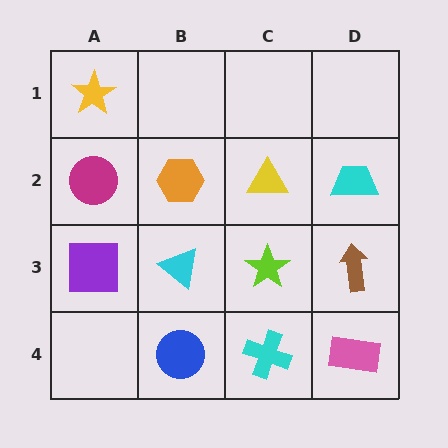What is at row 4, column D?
A pink rectangle.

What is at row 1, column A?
A yellow star.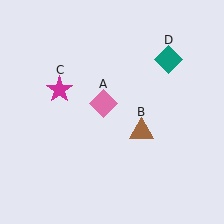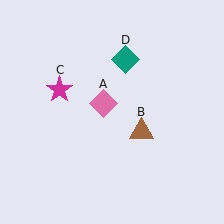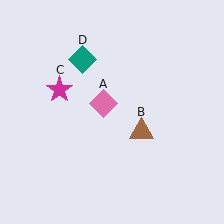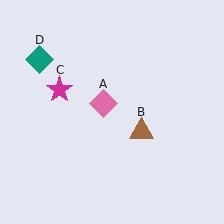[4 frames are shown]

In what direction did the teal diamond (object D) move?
The teal diamond (object D) moved left.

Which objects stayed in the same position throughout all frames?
Pink diamond (object A) and brown triangle (object B) and magenta star (object C) remained stationary.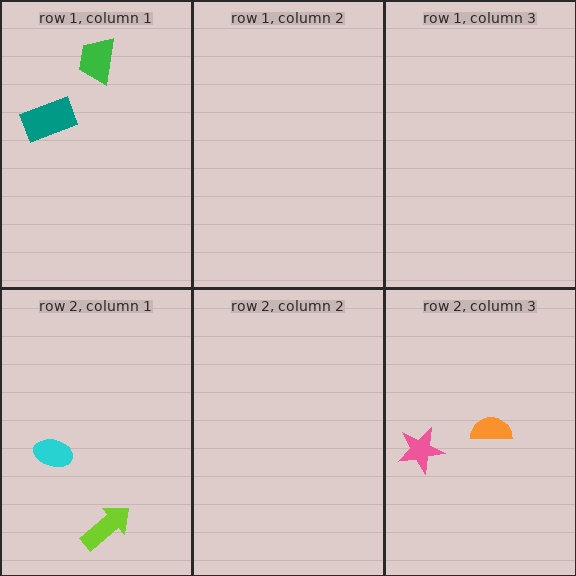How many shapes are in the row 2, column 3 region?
2.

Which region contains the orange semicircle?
The row 2, column 3 region.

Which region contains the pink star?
The row 2, column 3 region.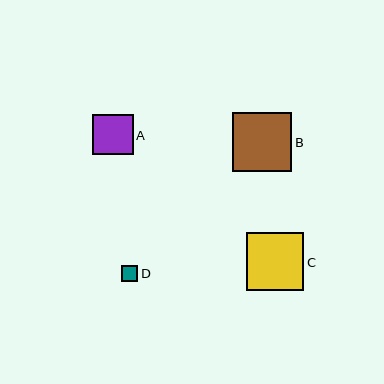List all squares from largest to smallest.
From largest to smallest: B, C, A, D.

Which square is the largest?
Square B is the largest with a size of approximately 59 pixels.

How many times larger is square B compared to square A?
Square B is approximately 1.5 times the size of square A.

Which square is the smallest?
Square D is the smallest with a size of approximately 16 pixels.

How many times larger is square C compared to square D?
Square C is approximately 3.6 times the size of square D.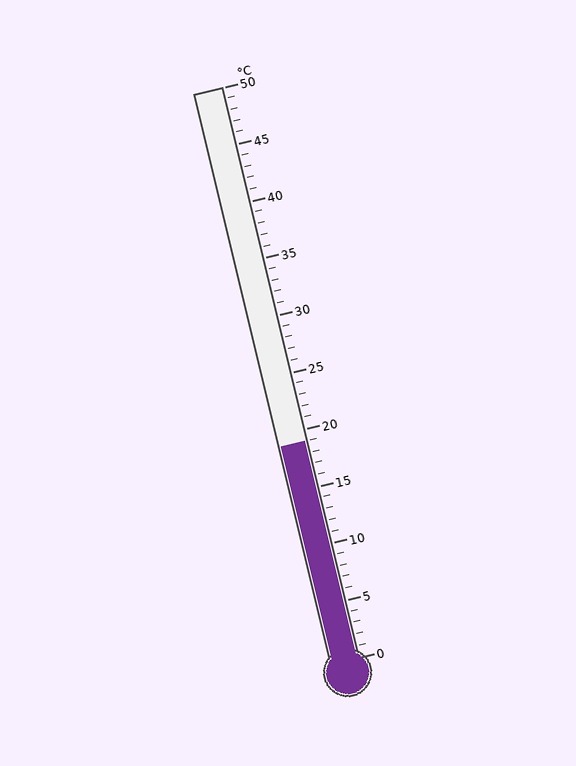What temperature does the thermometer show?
The thermometer shows approximately 19°C.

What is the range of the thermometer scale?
The thermometer scale ranges from 0°C to 50°C.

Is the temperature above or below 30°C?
The temperature is below 30°C.